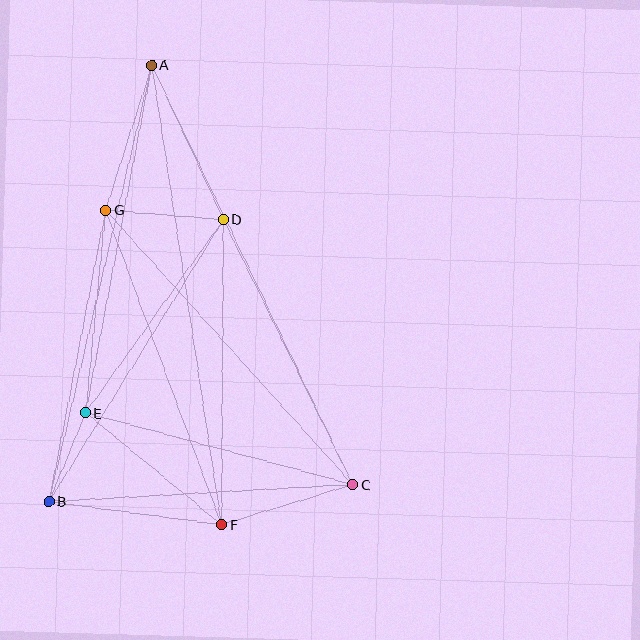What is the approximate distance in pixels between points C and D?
The distance between C and D is approximately 295 pixels.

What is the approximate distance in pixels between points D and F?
The distance between D and F is approximately 305 pixels.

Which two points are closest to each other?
Points B and E are closest to each other.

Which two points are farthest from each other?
Points A and C are farthest from each other.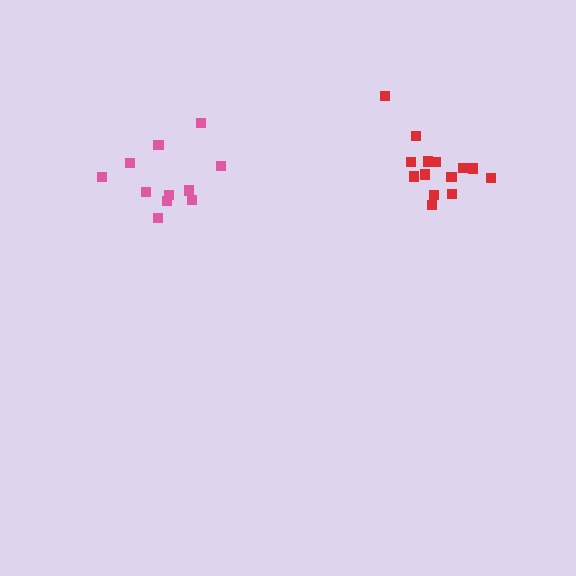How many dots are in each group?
Group 1: 11 dots, Group 2: 15 dots (26 total).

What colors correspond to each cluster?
The clusters are colored: pink, red.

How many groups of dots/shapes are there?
There are 2 groups.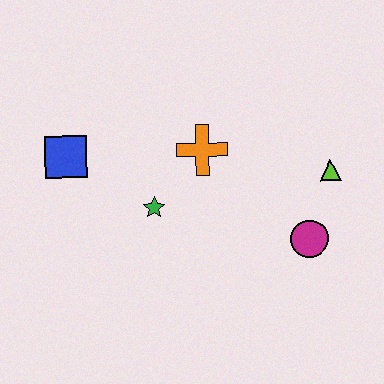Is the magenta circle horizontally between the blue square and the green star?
No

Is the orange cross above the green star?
Yes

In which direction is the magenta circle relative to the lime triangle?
The magenta circle is below the lime triangle.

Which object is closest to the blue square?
The green star is closest to the blue square.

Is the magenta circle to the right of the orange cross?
Yes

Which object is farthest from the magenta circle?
The blue square is farthest from the magenta circle.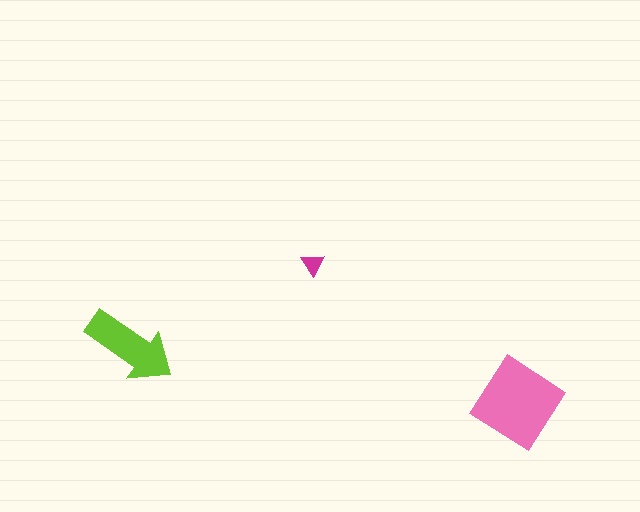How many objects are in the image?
There are 3 objects in the image.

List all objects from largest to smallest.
The pink diamond, the lime arrow, the magenta triangle.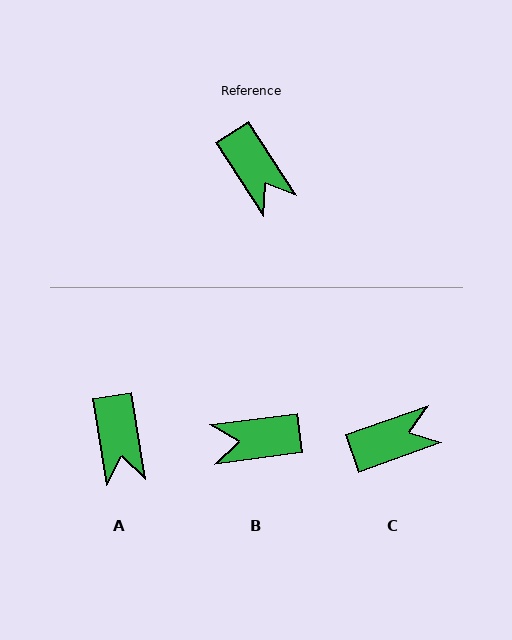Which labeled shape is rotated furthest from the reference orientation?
B, about 115 degrees away.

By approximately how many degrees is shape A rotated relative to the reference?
Approximately 24 degrees clockwise.